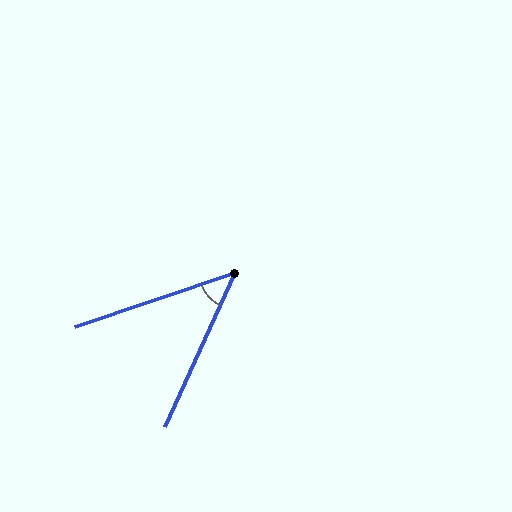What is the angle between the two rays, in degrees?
Approximately 47 degrees.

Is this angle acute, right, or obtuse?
It is acute.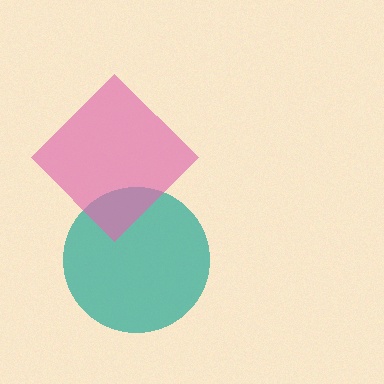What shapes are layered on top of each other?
The layered shapes are: a teal circle, a pink diamond.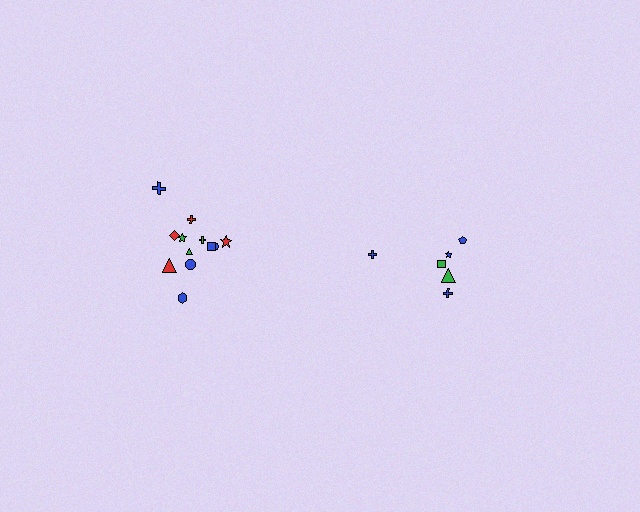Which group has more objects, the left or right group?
The left group.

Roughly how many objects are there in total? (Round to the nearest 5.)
Roughly 20 objects in total.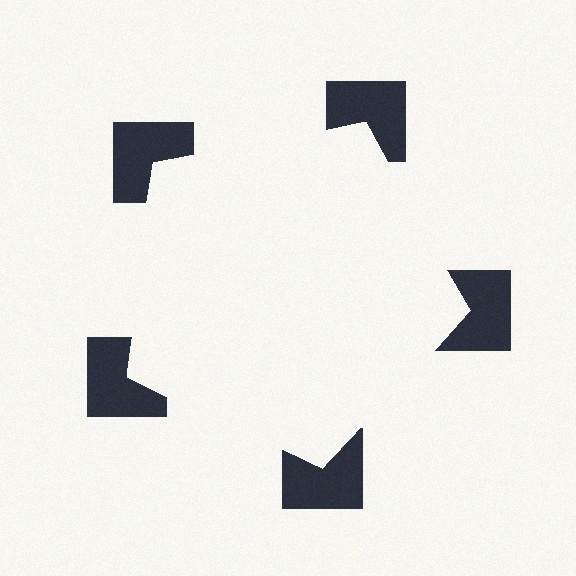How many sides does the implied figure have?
5 sides.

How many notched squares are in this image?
There are 5 — one at each vertex of the illusory pentagon.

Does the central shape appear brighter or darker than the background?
It typically appears slightly brighter than the background, even though no actual brightness change is drawn.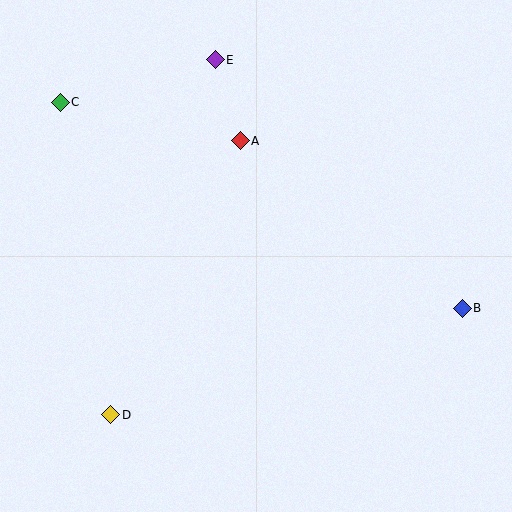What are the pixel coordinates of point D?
Point D is at (111, 415).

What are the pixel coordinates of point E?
Point E is at (215, 60).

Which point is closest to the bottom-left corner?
Point D is closest to the bottom-left corner.